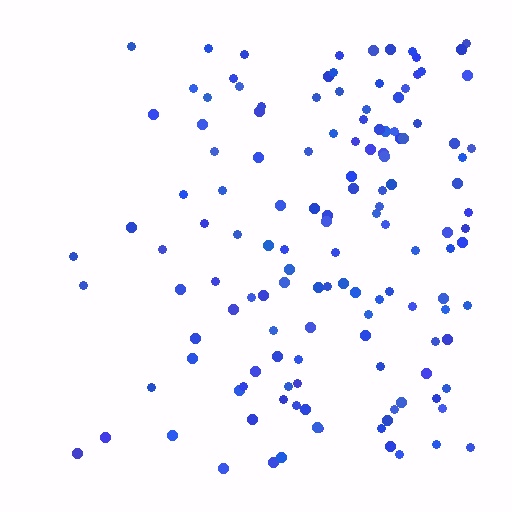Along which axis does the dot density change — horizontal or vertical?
Horizontal.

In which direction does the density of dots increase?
From left to right, with the right side densest.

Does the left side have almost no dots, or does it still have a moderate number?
Still a moderate number, just noticeably fewer than the right.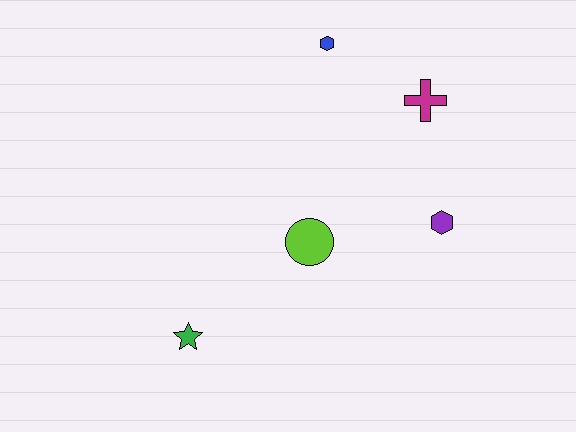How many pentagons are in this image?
There are no pentagons.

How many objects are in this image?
There are 5 objects.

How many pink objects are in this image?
There are no pink objects.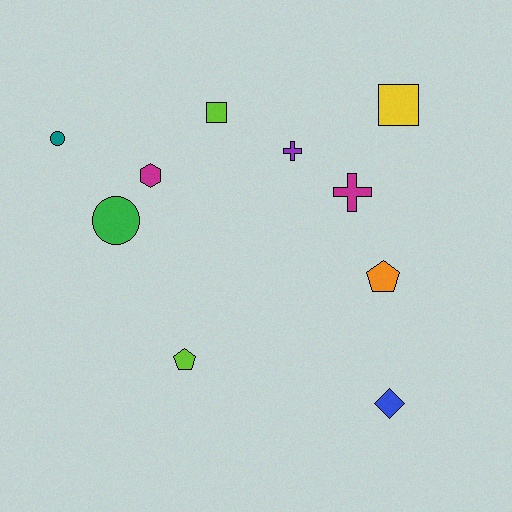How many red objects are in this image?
There are no red objects.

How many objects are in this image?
There are 10 objects.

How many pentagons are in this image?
There are 2 pentagons.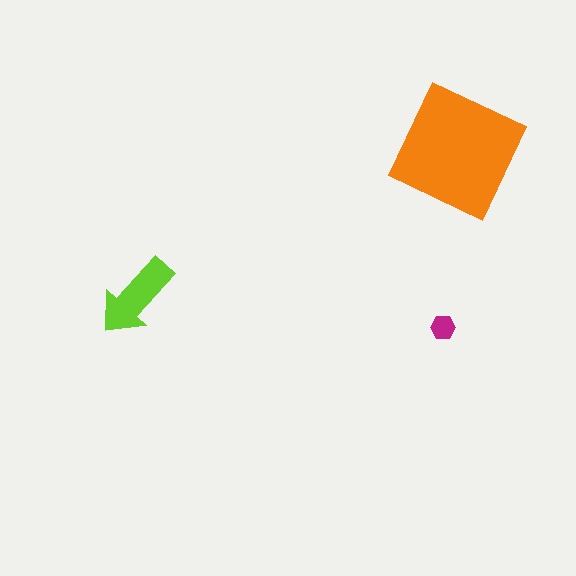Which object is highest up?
The orange square is topmost.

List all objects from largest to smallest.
The orange square, the lime arrow, the magenta hexagon.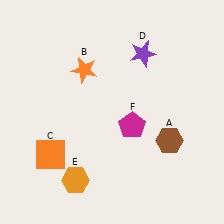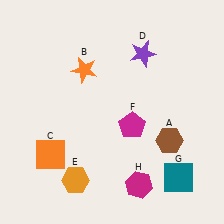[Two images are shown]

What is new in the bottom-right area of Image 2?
A teal square (G) was added in the bottom-right area of Image 2.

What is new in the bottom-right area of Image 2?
A magenta hexagon (H) was added in the bottom-right area of Image 2.